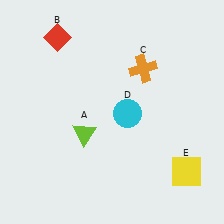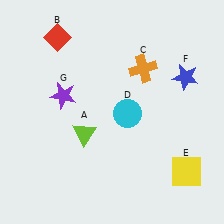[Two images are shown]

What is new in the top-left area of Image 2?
A purple star (G) was added in the top-left area of Image 2.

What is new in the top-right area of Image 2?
A blue star (F) was added in the top-right area of Image 2.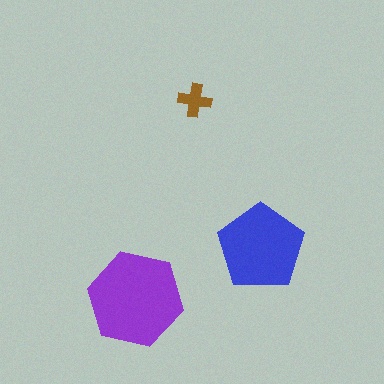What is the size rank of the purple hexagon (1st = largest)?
1st.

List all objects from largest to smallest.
The purple hexagon, the blue pentagon, the brown cross.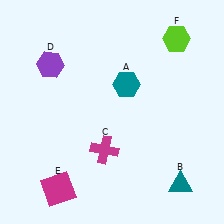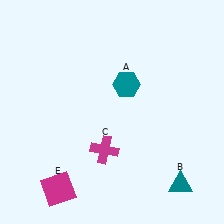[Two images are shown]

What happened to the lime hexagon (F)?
The lime hexagon (F) was removed in Image 2. It was in the top-right area of Image 1.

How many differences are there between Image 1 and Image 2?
There are 2 differences between the two images.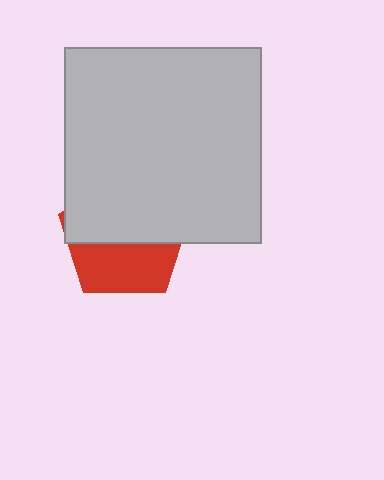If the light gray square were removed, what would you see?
You would see the complete red pentagon.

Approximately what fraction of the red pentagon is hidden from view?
Roughly 58% of the red pentagon is hidden behind the light gray square.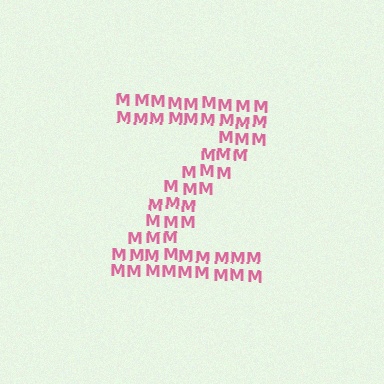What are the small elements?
The small elements are letter M's.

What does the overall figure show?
The overall figure shows the letter Z.